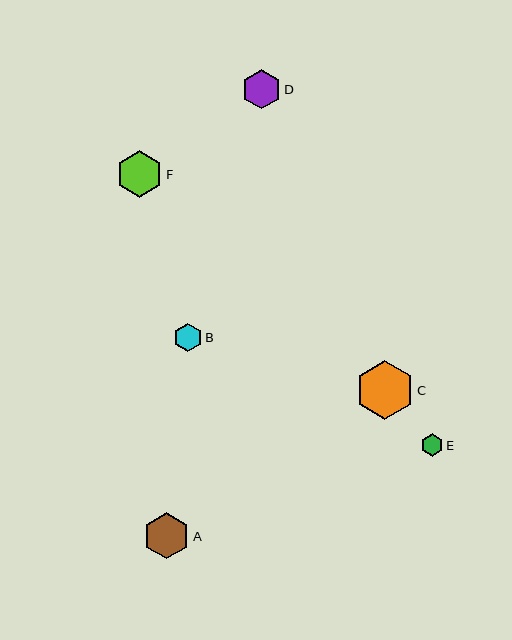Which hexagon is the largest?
Hexagon C is the largest with a size of approximately 59 pixels.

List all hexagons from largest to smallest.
From largest to smallest: C, F, A, D, B, E.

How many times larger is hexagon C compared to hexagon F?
Hexagon C is approximately 1.3 times the size of hexagon F.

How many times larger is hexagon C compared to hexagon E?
Hexagon C is approximately 2.6 times the size of hexagon E.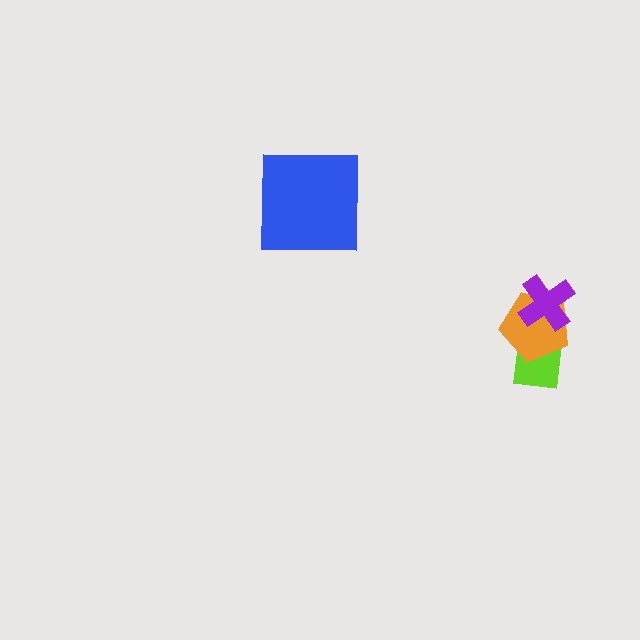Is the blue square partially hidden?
No, no other shape covers it.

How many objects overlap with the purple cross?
2 objects overlap with the purple cross.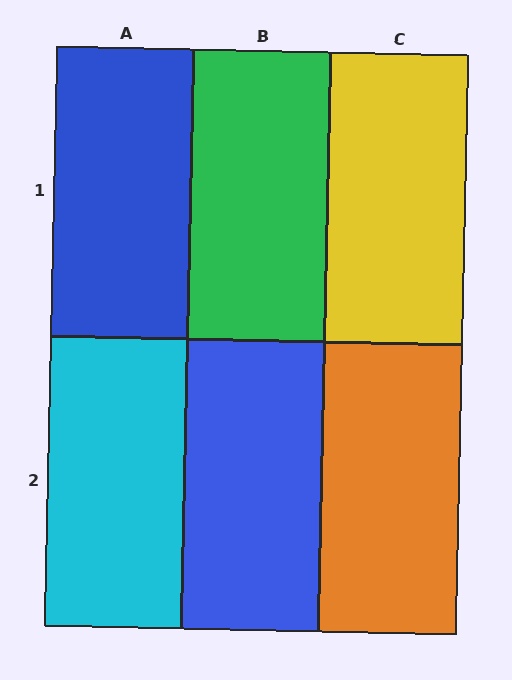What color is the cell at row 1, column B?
Green.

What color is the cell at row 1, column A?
Blue.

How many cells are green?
1 cell is green.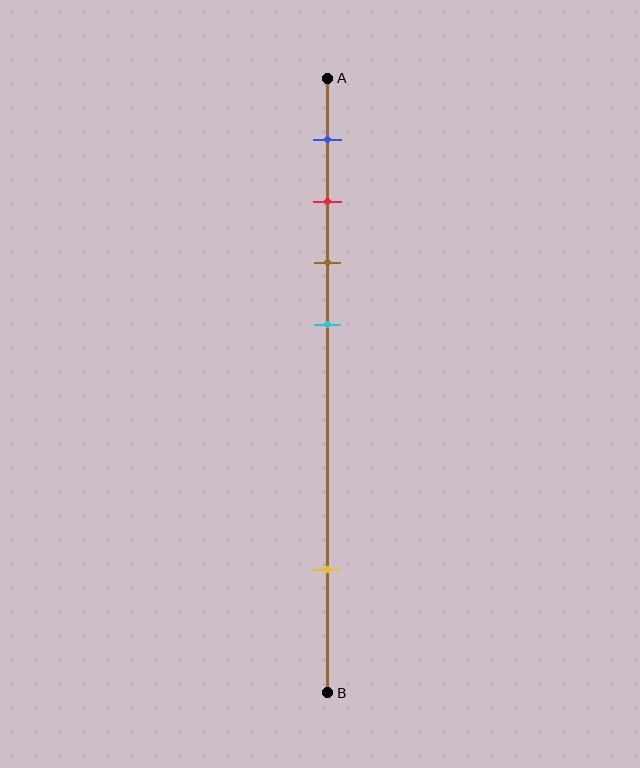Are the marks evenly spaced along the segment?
No, the marks are not evenly spaced.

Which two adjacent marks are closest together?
The red and brown marks are the closest adjacent pair.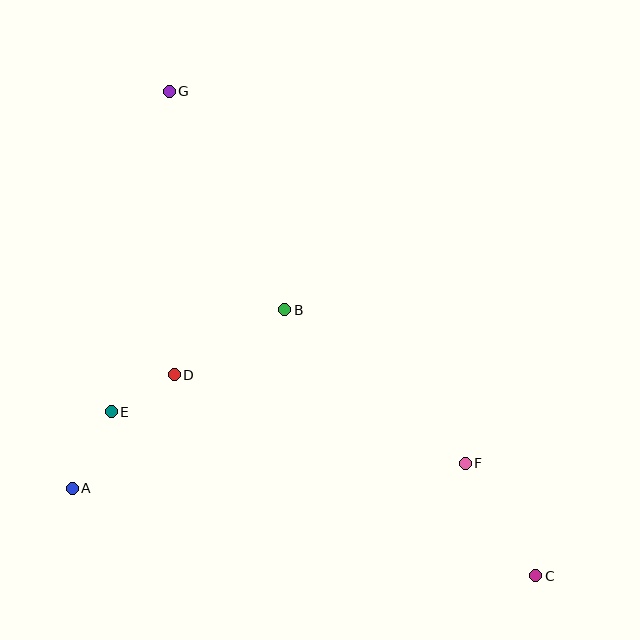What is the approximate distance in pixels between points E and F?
The distance between E and F is approximately 358 pixels.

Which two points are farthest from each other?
Points C and G are farthest from each other.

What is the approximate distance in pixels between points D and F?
The distance between D and F is approximately 304 pixels.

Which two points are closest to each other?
Points D and E are closest to each other.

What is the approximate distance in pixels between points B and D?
The distance between B and D is approximately 128 pixels.